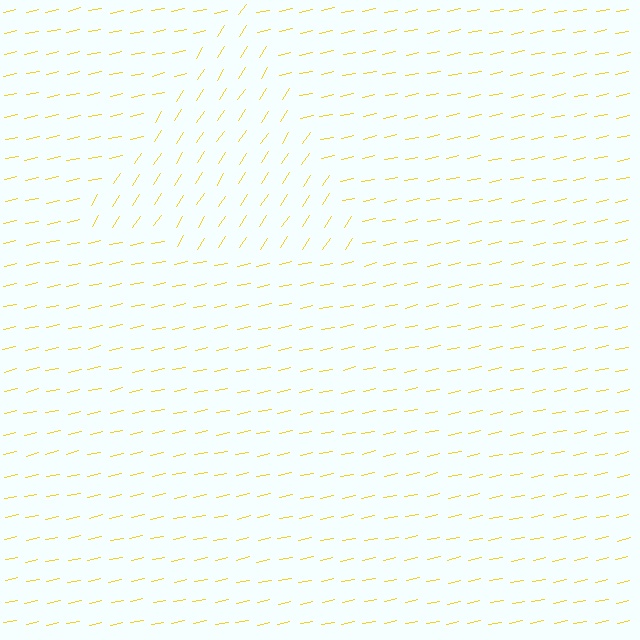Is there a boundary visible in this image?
Yes, there is a texture boundary formed by a change in line orientation.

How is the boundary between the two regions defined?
The boundary is defined purely by a change in line orientation (approximately 45 degrees difference). All lines are the same color and thickness.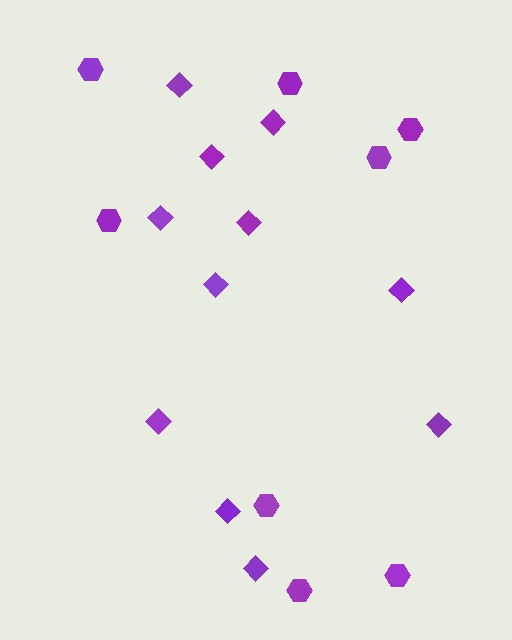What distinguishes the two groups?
There are 2 groups: one group of hexagons (8) and one group of diamonds (11).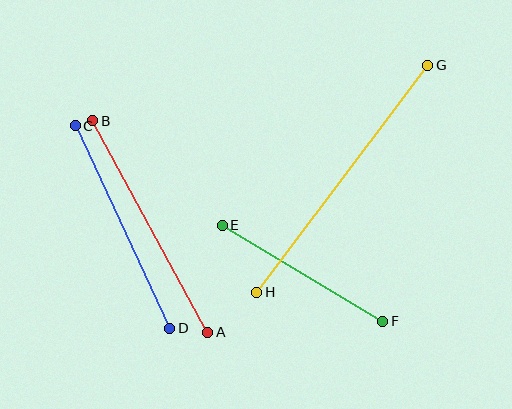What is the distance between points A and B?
The distance is approximately 241 pixels.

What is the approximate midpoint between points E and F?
The midpoint is at approximately (302, 273) pixels.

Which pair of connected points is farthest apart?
Points G and H are farthest apart.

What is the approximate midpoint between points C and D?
The midpoint is at approximately (122, 227) pixels.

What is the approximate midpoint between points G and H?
The midpoint is at approximately (342, 179) pixels.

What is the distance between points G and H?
The distance is approximately 284 pixels.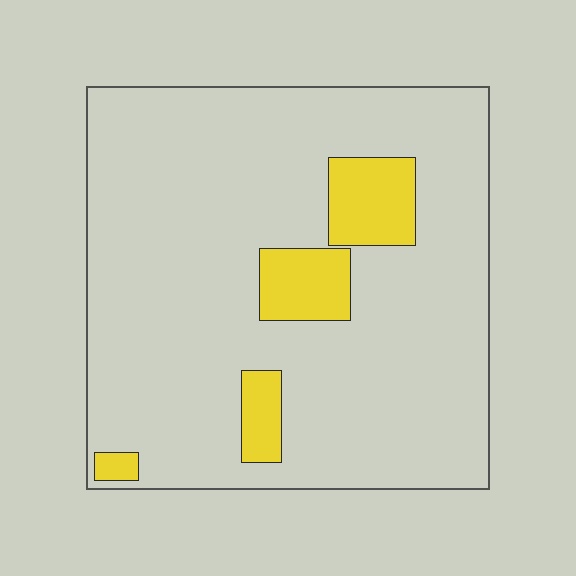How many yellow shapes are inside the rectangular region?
4.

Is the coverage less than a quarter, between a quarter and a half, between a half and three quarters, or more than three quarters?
Less than a quarter.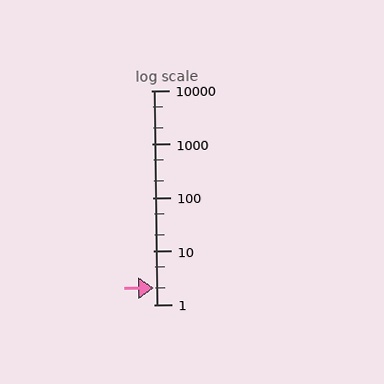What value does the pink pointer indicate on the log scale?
The pointer indicates approximately 2.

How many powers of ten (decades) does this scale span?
The scale spans 4 decades, from 1 to 10000.